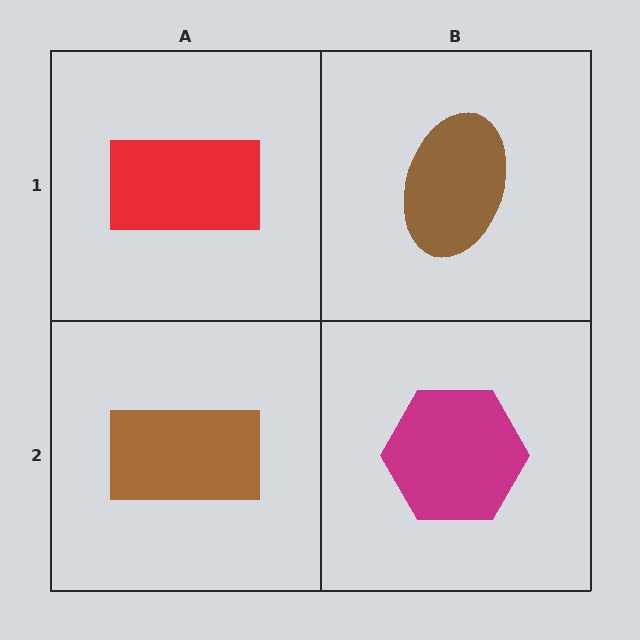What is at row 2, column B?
A magenta hexagon.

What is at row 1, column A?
A red rectangle.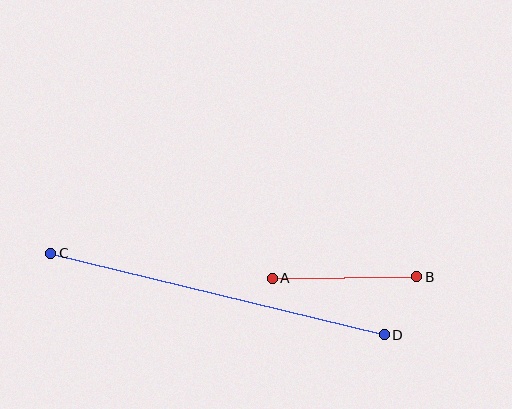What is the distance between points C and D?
The distance is approximately 343 pixels.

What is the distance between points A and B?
The distance is approximately 145 pixels.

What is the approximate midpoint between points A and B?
The midpoint is at approximately (345, 278) pixels.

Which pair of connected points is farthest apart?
Points C and D are farthest apart.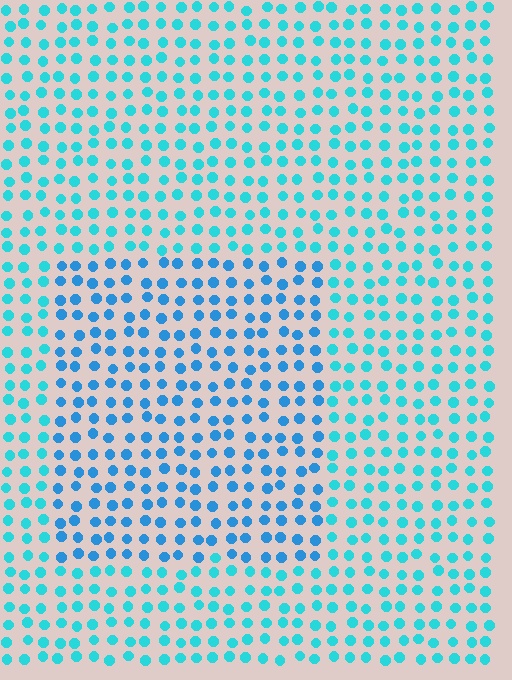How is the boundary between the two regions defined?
The boundary is defined purely by a slight shift in hue (about 23 degrees). Spacing, size, and orientation are identical on both sides.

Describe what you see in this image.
The image is filled with small cyan elements in a uniform arrangement. A rectangle-shaped region is visible where the elements are tinted to a slightly different hue, forming a subtle color boundary.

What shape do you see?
I see a rectangle.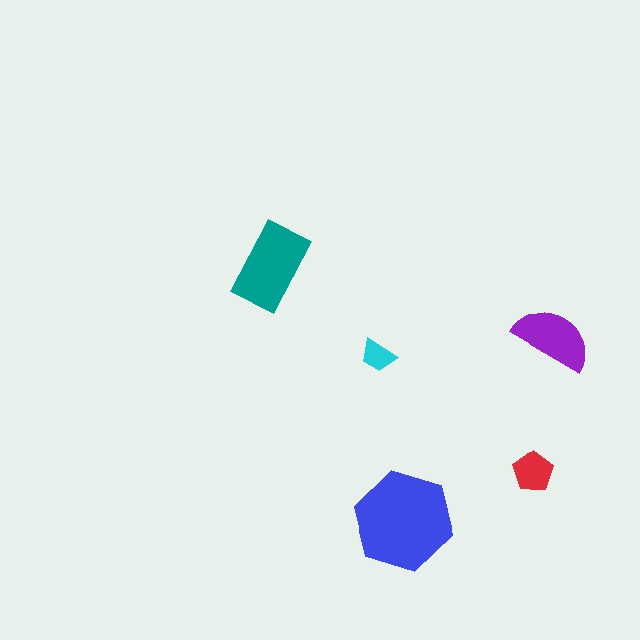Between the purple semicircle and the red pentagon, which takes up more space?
The purple semicircle.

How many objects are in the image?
There are 5 objects in the image.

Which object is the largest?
The blue hexagon.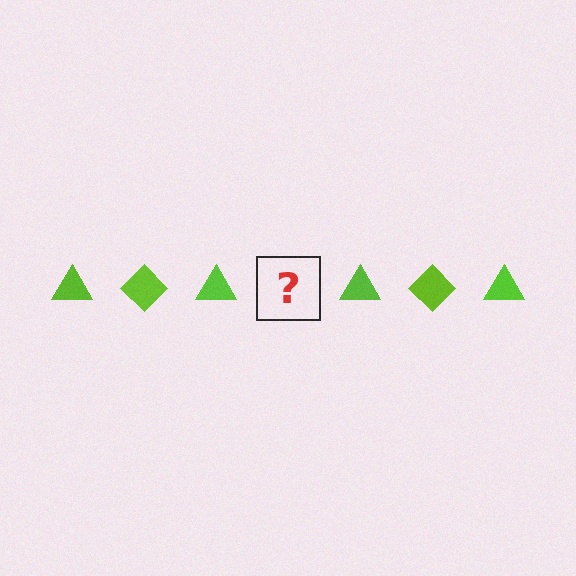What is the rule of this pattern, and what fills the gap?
The rule is that the pattern cycles through triangle, diamond shapes in lime. The gap should be filled with a lime diamond.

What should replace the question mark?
The question mark should be replaced with a lime diamond.